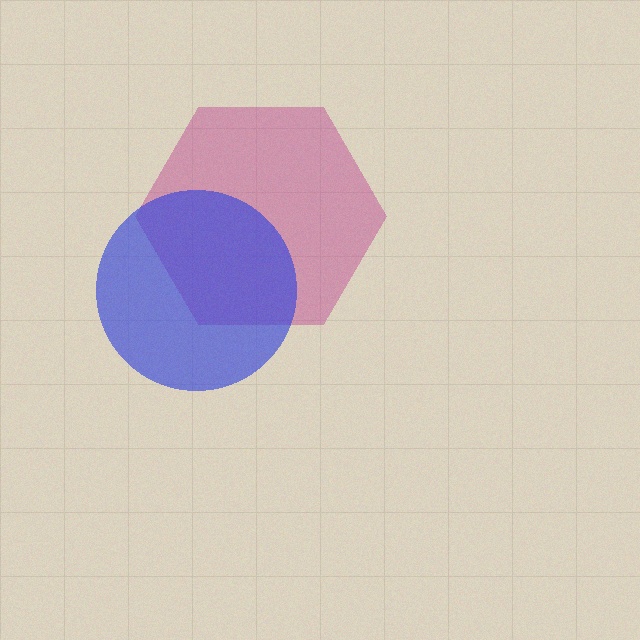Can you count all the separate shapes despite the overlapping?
Yes, there are 2 separate shapes.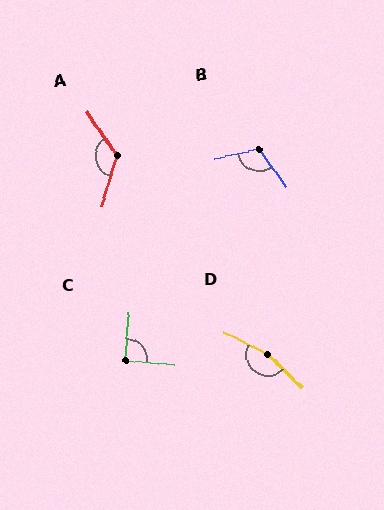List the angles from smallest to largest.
C (91°), B (114°), A (128°), D (163°).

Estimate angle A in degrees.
Approximately 128 degrees.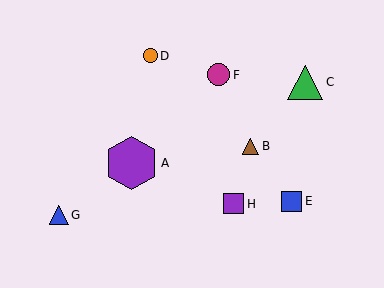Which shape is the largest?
The purple hexagon (labeled A) is the largest.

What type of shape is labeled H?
Shape H is a purple square.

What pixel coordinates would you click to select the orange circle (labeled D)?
Click at (151, 56) to select the orange circle D.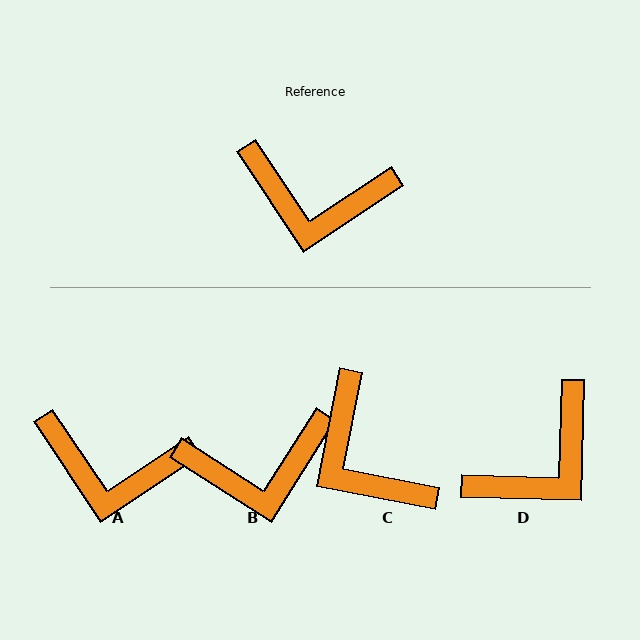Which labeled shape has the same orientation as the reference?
A.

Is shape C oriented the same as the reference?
No, it is off by about 45 degrees.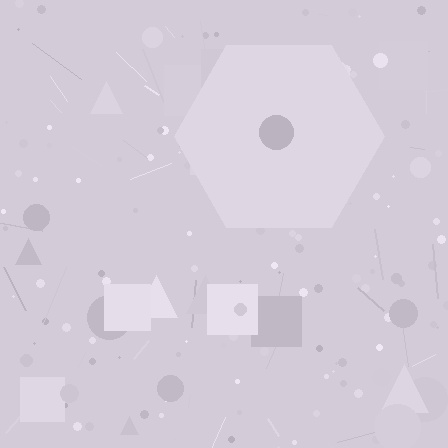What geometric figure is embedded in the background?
A hexagon is embedded in the background.